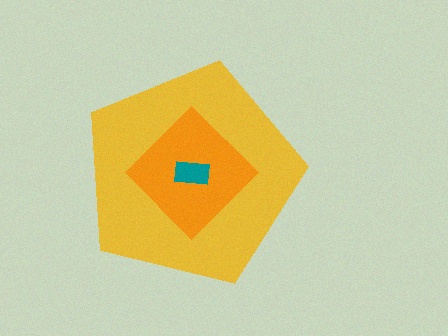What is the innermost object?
The teal rectangle.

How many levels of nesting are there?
3.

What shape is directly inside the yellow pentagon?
The orange diamond.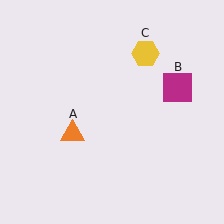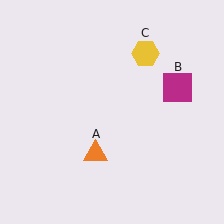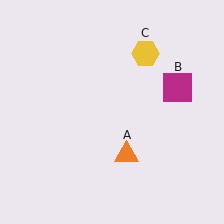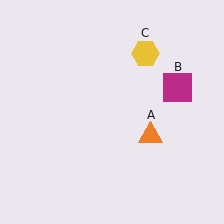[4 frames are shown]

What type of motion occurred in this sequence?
The orange triangle (object A) rotated counterclockwise around the center of the scene.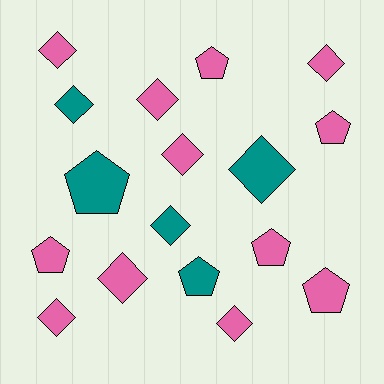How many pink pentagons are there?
There are 5 pink pentagons.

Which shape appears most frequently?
Diamond, with 10 objects.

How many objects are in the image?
There are 17 objects.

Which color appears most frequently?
Pink, with 12 objects.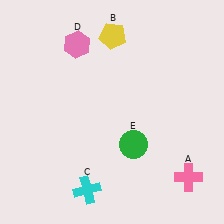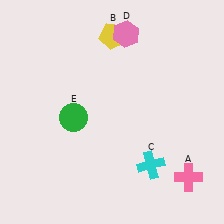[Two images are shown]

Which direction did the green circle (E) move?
The green circle (E) moved left.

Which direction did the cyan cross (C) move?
The cyan cross (C) moved right.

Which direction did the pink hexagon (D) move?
The pink hexagon (D) moved right.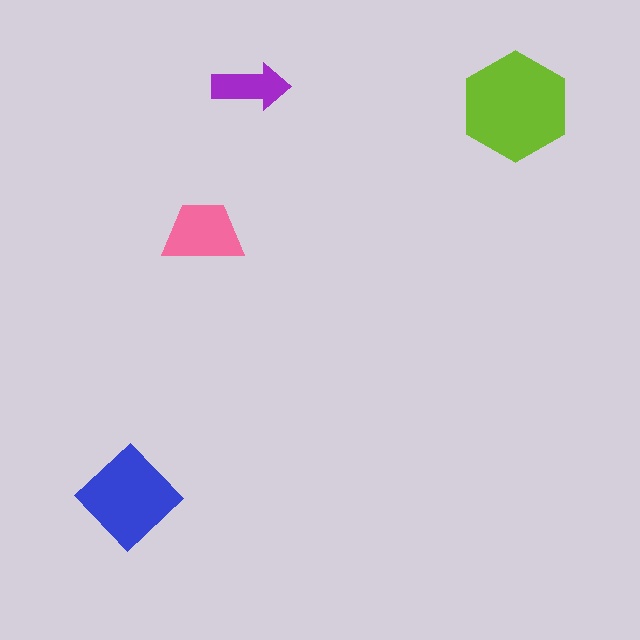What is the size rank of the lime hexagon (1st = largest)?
1st.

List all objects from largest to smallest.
The lime hexagon, the blue diamond, the pink trapezoid, the purple arrow.